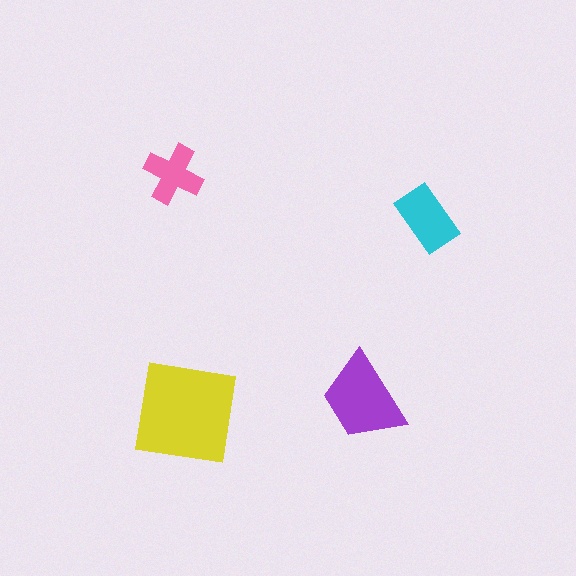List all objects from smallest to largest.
The pink cross, the cyan rectangle, the purple trapezoid, the yellow square.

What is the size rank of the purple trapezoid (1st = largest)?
2nd.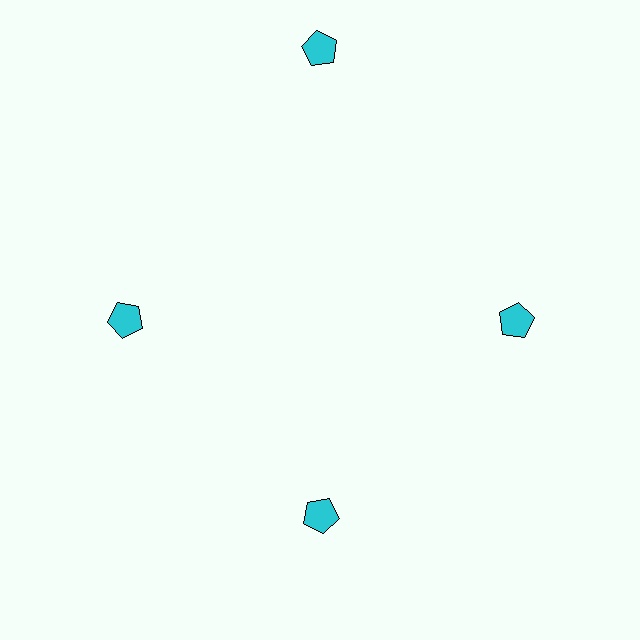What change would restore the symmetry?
The symmetry would be restored by moving it inward, back onto the ring so that all 4 pentagons sit at equal angles and equal distance from the center.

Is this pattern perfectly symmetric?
No. The 4 cyan pentagons are arranged in a ring, but one element near the 12 o'clock position is pushed outward from the center, breaking the 4-fold rotational symmetry.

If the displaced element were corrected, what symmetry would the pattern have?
It would have 4-fold rotational symmetry — the pattern would map onto itself every 90 degrees.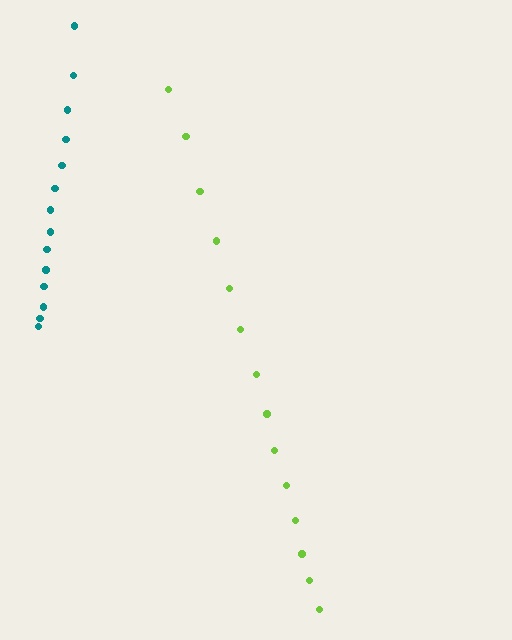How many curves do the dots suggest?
There are 2 distinct paths.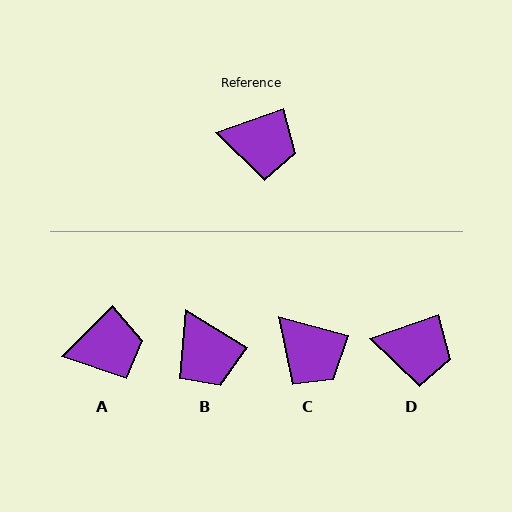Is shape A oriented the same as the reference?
No, it is off by about 26 degrees.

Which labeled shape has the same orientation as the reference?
D.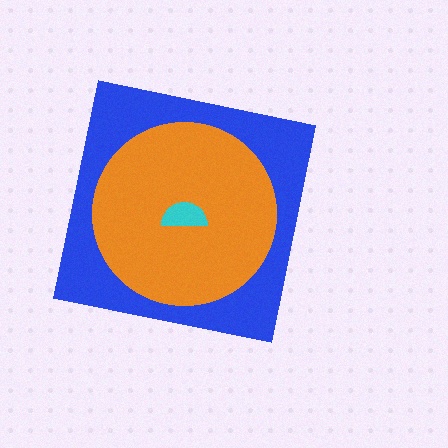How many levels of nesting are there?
3.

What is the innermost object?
The cyan semicircle.